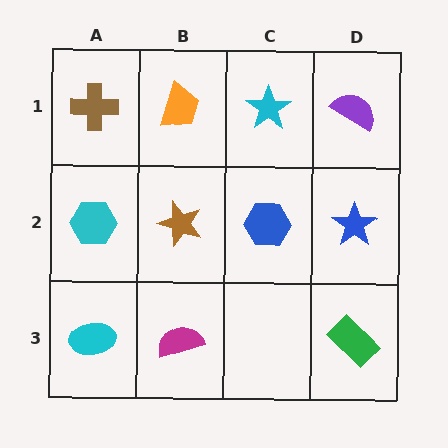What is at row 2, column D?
A blue star.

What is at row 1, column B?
An orange trapezoid.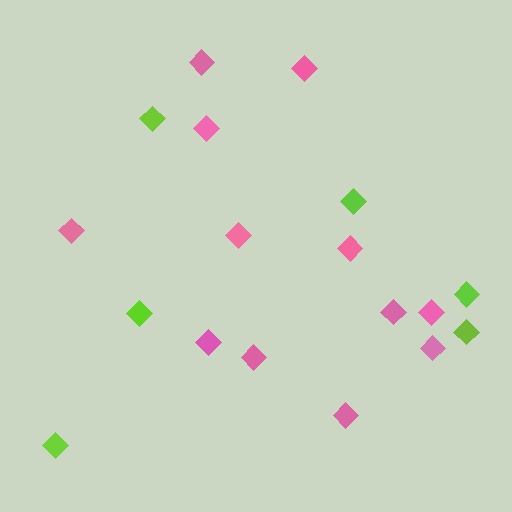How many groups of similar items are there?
There are 2 groups: one group of pink diamonds (12) and one group of lime diamonds (6).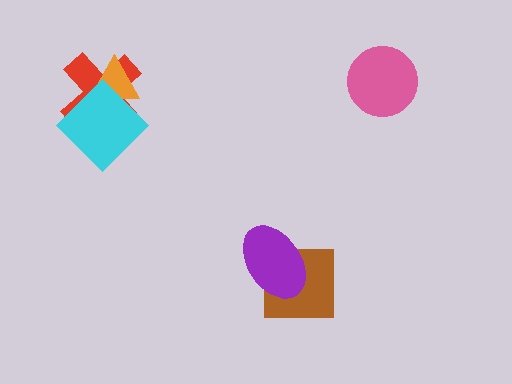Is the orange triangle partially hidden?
Yes, it is partially covered by another shape.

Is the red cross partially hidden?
Yes, it is partially covered by another shape.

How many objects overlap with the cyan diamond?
2 objects overlap with the cyan diamond.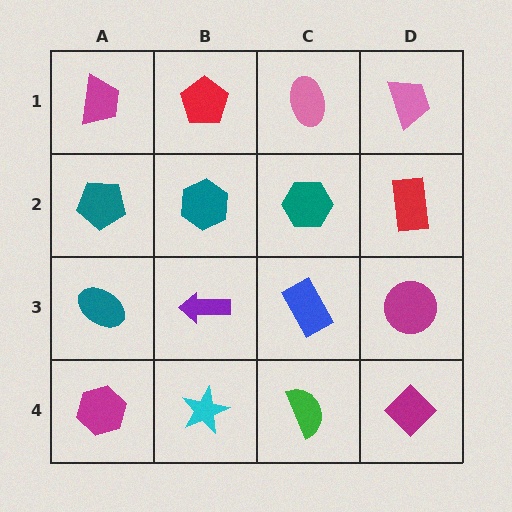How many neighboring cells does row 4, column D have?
2.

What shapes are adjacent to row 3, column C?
A teal hexagon (row 2, column C), a green semicircle (row 4, column C), a purple arrow (row 3, column B), a magenta circle (row 3, column D).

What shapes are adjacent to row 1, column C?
A teal hexagon (row 2, column C), a red pentagon (row 1, column B), a pink trapezoid (row 1, column D).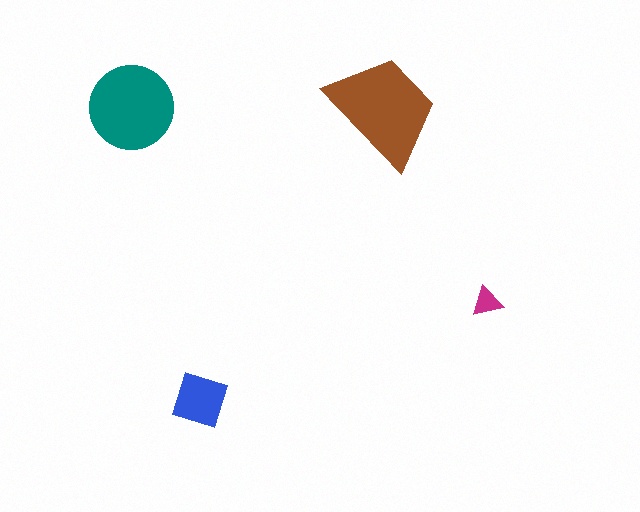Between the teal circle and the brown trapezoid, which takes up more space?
The brown trapezoid.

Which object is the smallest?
The magenta triangle.